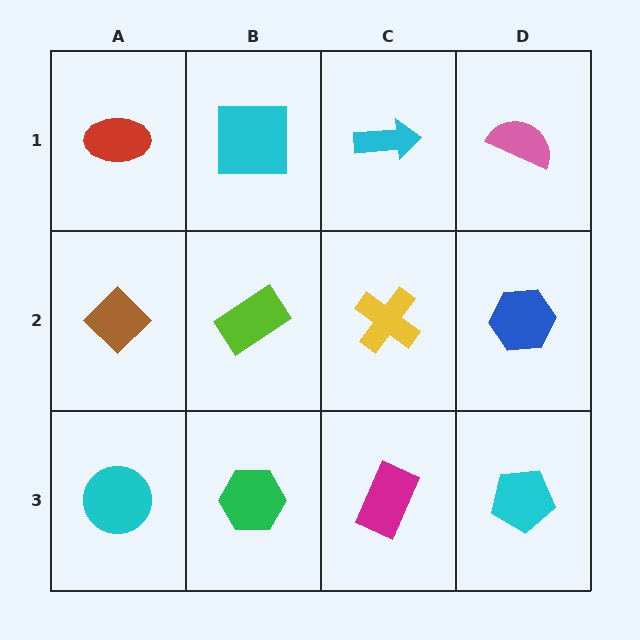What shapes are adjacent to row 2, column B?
A cyan square (row 1, column B), a green hexagon (row 3, column B), a brown diamond (row 2, column A), a yellow cross (row 2, column C).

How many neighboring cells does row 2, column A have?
3.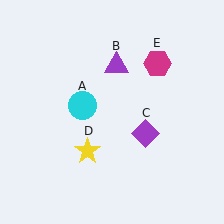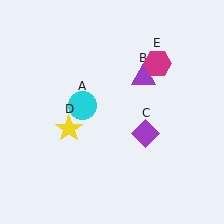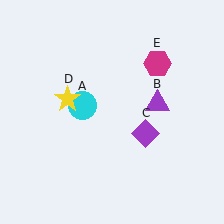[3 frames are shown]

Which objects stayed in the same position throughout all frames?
Cyan circle (object A) and purple diamond (object C) and magenta hexagon (object E) remained stationary.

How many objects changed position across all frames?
2 objects changed position: purple triangle (object B), yellow star (object D).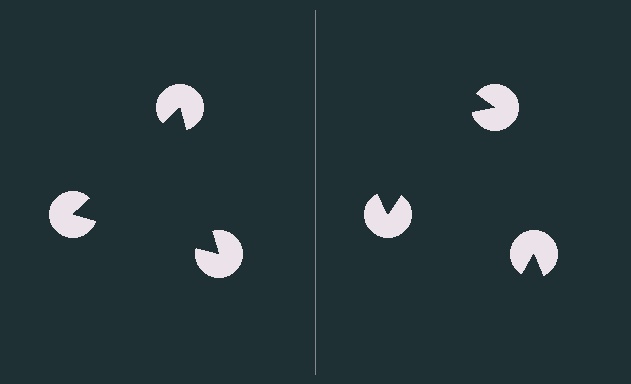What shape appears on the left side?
An illusory triangle.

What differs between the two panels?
The pac-man discs are positioned identically on both sides; only the wedge orientations differ. On the left they align to a triangle; on the right they are misaligned.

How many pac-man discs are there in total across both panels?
6 — 3 on each side.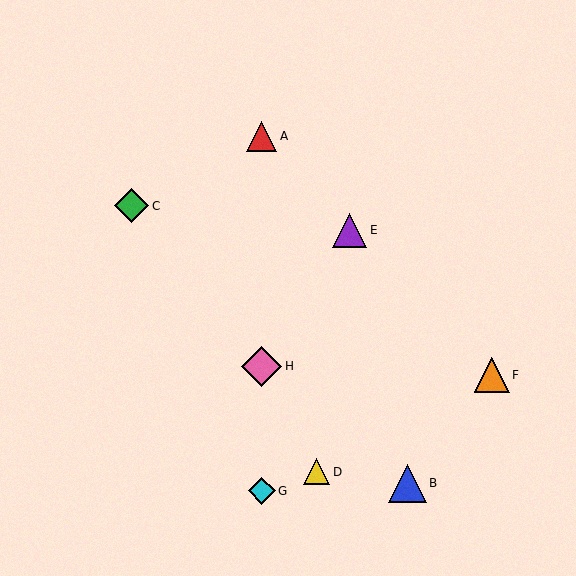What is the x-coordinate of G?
Object G is at x≈262.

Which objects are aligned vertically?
Objects A, G, H are aligned vertically.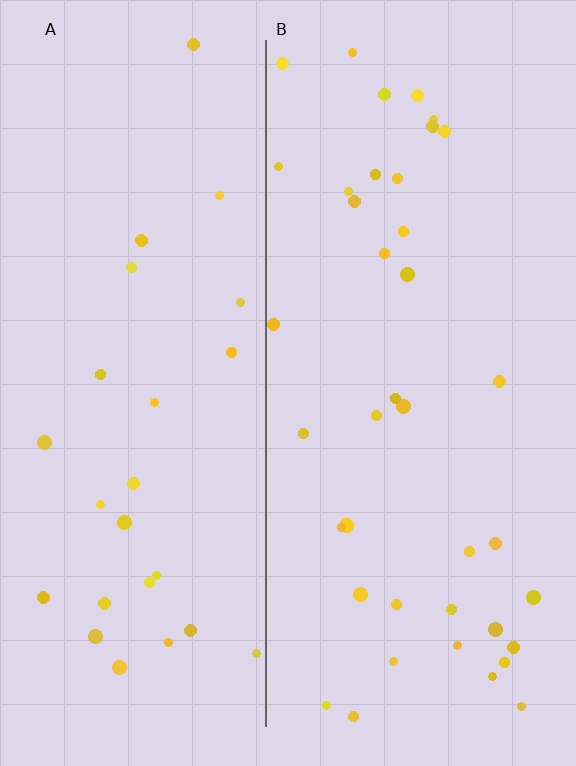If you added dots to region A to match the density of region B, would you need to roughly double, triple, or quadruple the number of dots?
Approximately double.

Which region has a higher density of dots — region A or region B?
B (the right).